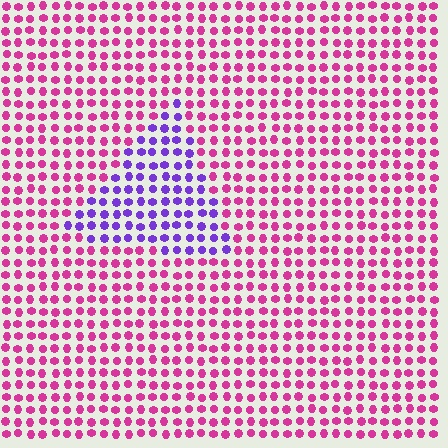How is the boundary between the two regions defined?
The boundary is defined purely by a slight shift in hue (about 57 degrees). Spacing, size, and orientation are identical on both sides.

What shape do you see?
I see a triangle.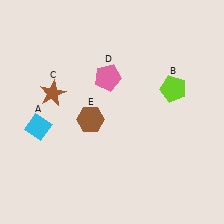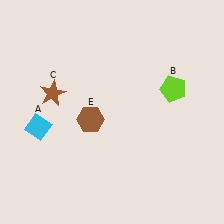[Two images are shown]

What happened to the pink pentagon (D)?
The pink pentagon (D) was removed in Image 2. It was in the top-left area of Image 1.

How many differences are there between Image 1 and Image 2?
There is 1 difference between the two images.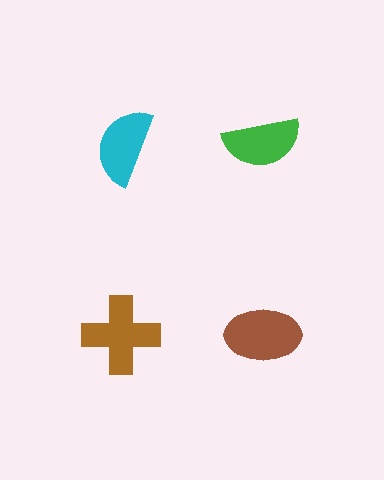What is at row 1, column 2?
A green semicircle.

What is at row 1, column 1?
A cyan semicircle.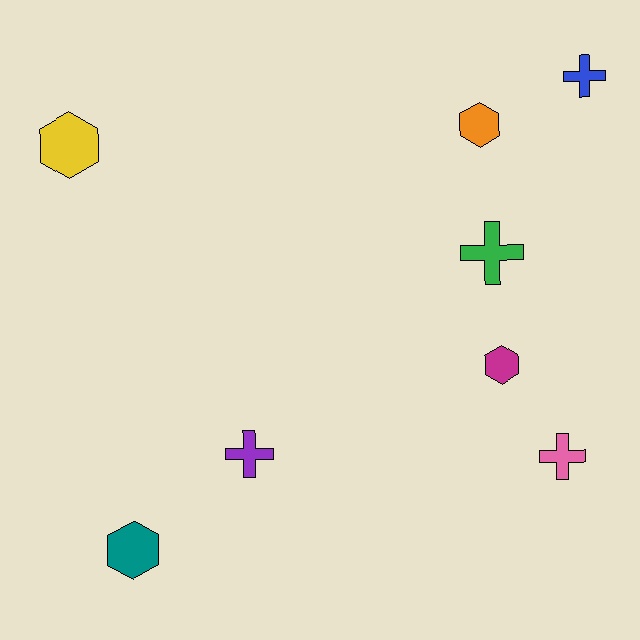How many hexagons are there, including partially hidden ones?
There are 4 hexagons.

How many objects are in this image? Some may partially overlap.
There are 8 objects.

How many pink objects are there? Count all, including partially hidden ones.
There is 1 pink object.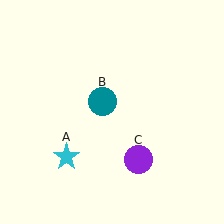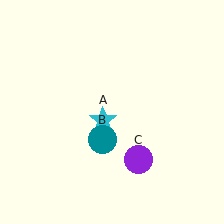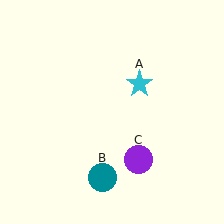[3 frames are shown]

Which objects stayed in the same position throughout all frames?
Purple circle (object C) remained stationary.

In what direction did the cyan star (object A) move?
The cyan star (object A) moved up and to the right.